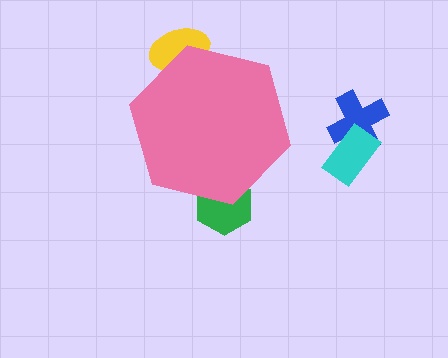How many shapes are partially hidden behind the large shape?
2 shapes are partially hidden.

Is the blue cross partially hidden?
No, the blue cross is fully visible.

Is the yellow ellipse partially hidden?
Yes, the yellow ellipse is partially hidden behind the pink hexagon.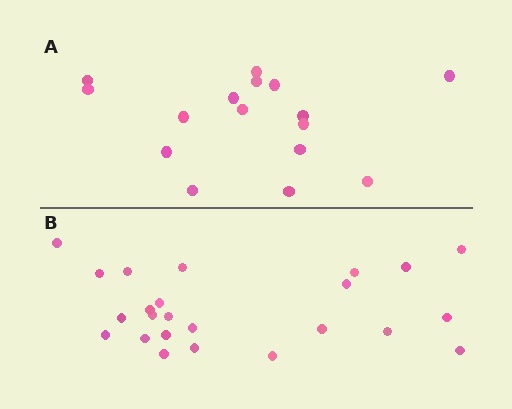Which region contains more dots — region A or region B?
Region B (the bottom region) has more dots.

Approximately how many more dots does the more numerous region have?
Region B has roughly 8 or so more dots than region A.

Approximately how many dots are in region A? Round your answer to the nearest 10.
About 20 dots. (The exact count is 16, which rounds to 20.)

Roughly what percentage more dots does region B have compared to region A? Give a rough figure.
About 50% more.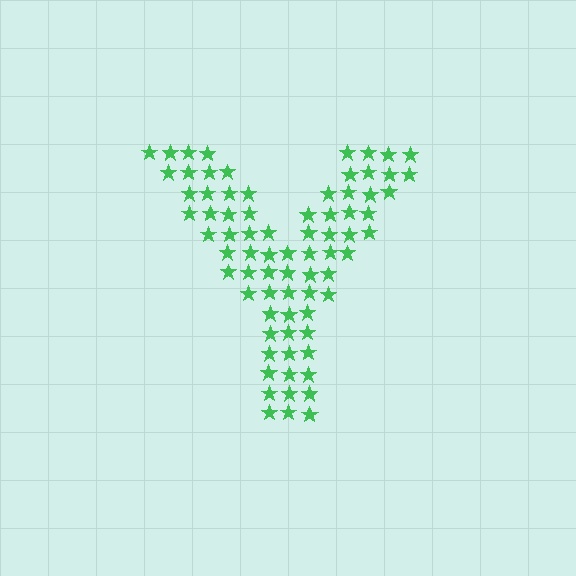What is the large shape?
The large shape is the letter Y.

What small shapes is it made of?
It is made of small stars.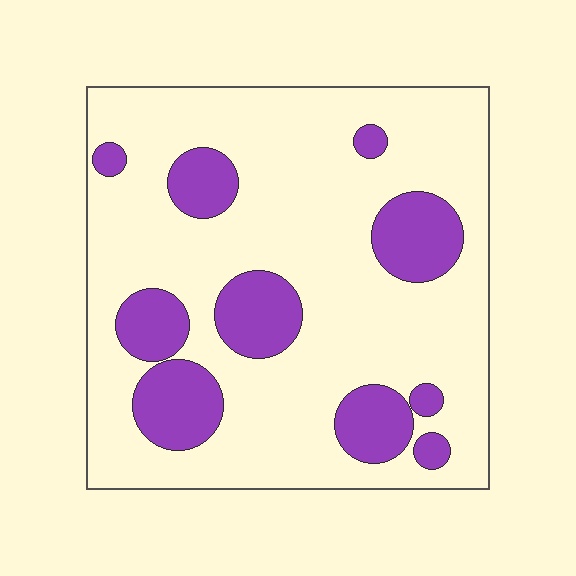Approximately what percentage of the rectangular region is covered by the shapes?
Approximately 25%.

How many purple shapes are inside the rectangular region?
10.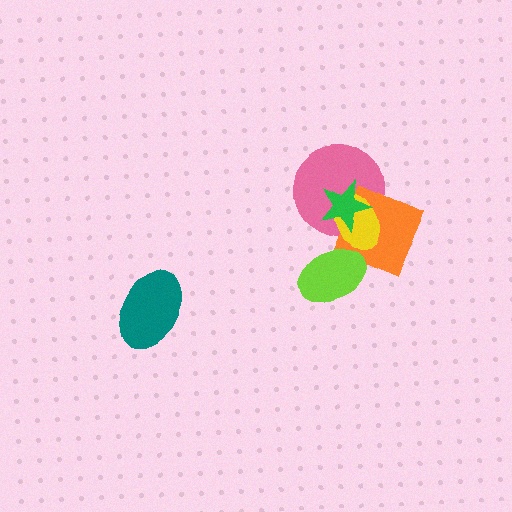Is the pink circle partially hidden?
Yes, it is partially covered by another shape.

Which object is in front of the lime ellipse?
The yellow ellipse is in front of the lime ellipse.